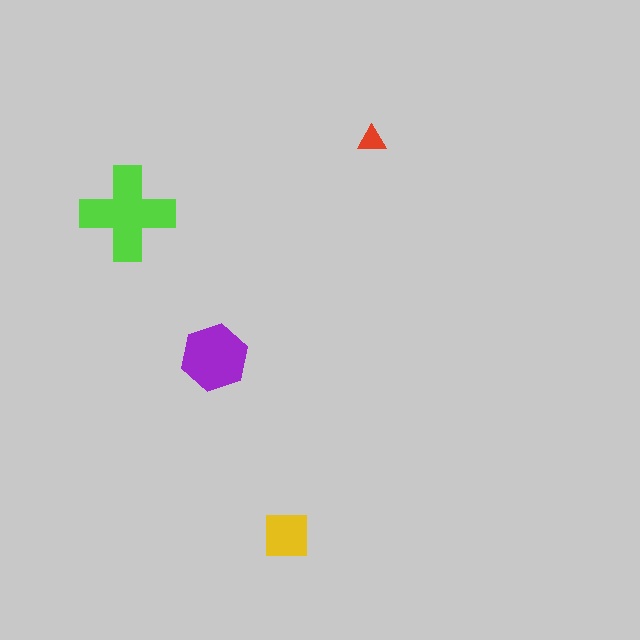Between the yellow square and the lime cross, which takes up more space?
The lime cross.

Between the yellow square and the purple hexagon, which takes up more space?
The purple hexagon.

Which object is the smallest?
The red triangle.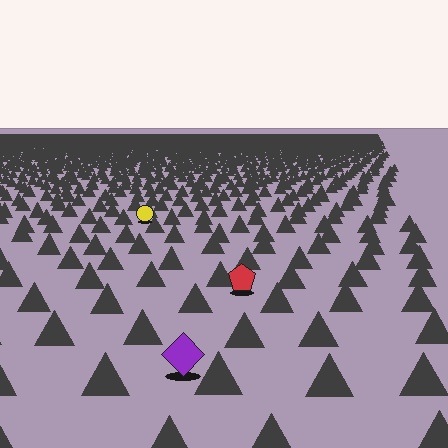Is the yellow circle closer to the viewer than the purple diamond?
No. The purple diamond is closer — you can tell from the texture gradient: the ground texture is coarser near it.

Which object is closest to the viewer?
The purple diamond is closest. The texture marks near it are larger and more spread out.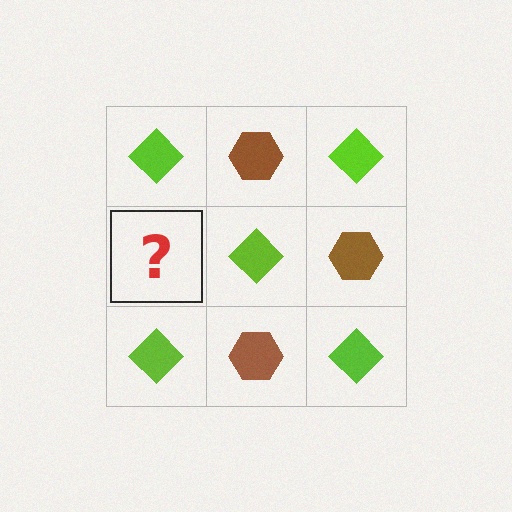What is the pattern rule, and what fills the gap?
The rule is that it alternates lime diamond and brown hexagon in a checkerboard pattern. The gap should be filled with a brown hexagon.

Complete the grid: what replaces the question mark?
The question mark should be replaced with a brown hexagon.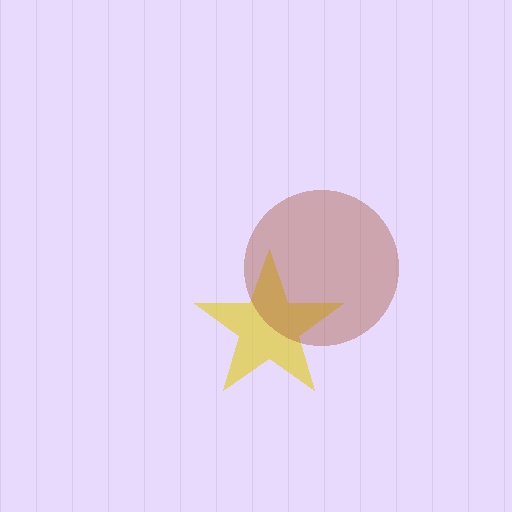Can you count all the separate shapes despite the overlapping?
Yes, there are 2 separate shapes.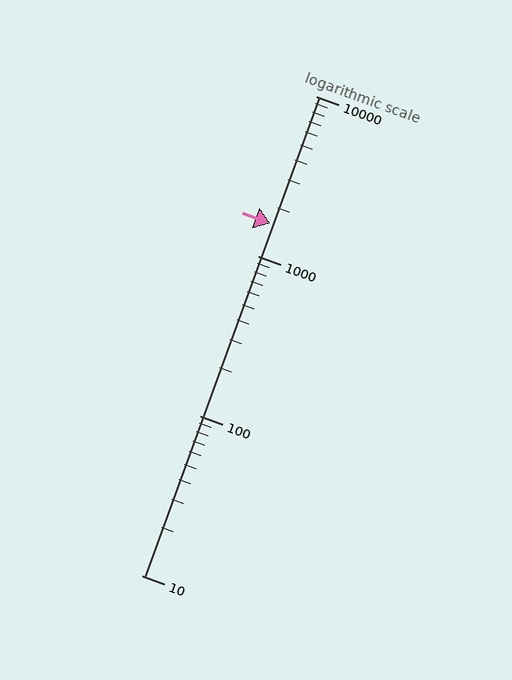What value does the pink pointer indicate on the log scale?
The pointer indicates approximately 1600.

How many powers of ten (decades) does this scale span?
The scale spans 3 decades, from 10 to 10000.